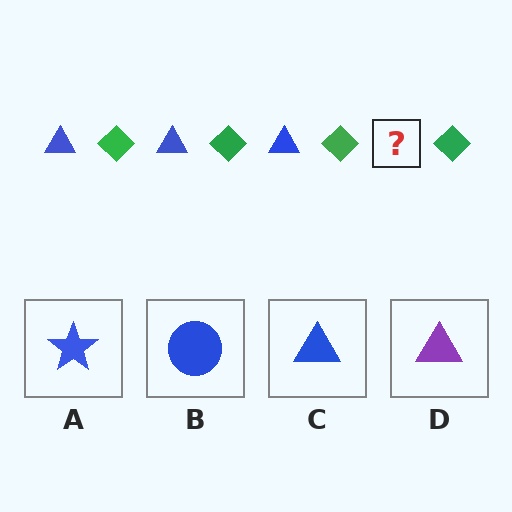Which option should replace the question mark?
Option C.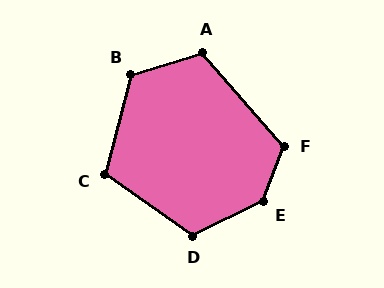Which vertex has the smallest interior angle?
C, at approximately 111 degrees.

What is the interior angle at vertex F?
Approximately 119 degrees (obtuse).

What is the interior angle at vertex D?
Approximately 119 degrees (obtuse).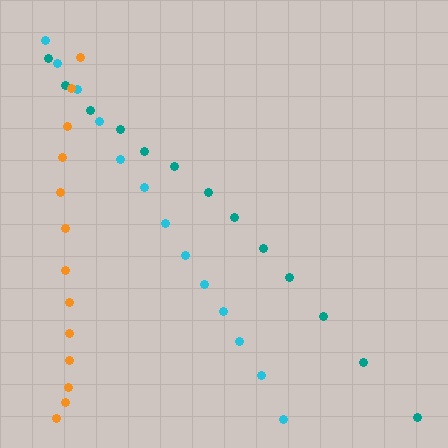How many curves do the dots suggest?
There are 3 distinct paths.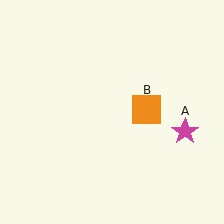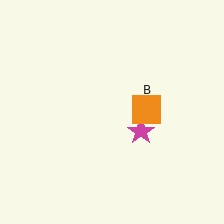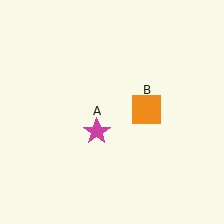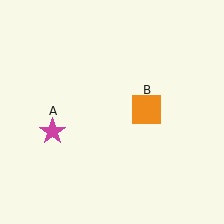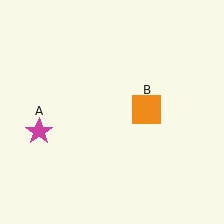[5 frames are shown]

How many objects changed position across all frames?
1 object changed position: magenta star (object A).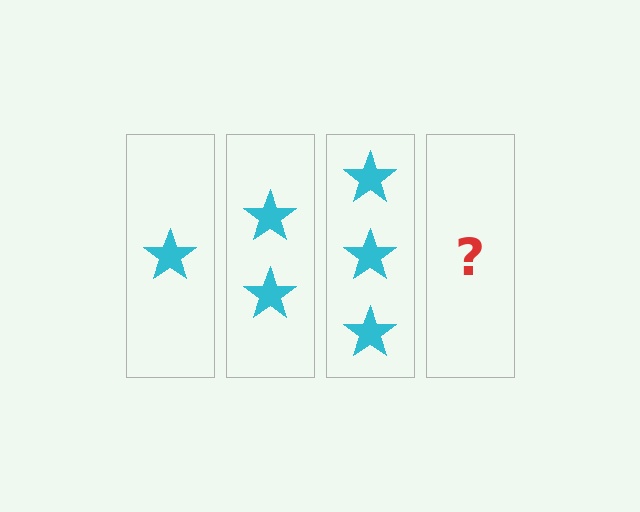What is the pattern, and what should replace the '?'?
The pattern is that each step adds one more star. The '?' should be 4 stars.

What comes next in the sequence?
The next element should be 4 stars.